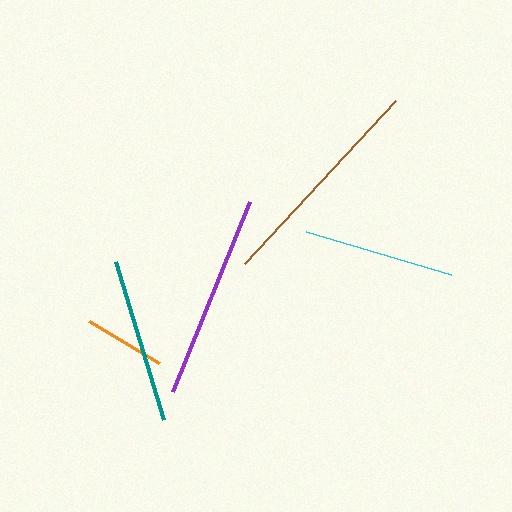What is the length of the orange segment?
The orange segment is approximately 82 pixels long.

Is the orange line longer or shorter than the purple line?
The purple line is longer than the orange line.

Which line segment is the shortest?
The orange line is the shortest at approximately 82 pixels.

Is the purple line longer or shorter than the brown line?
The brown line is longer than the purple line.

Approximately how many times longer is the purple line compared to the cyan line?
The purple line is approximately 1.4 times the length of the cyan line.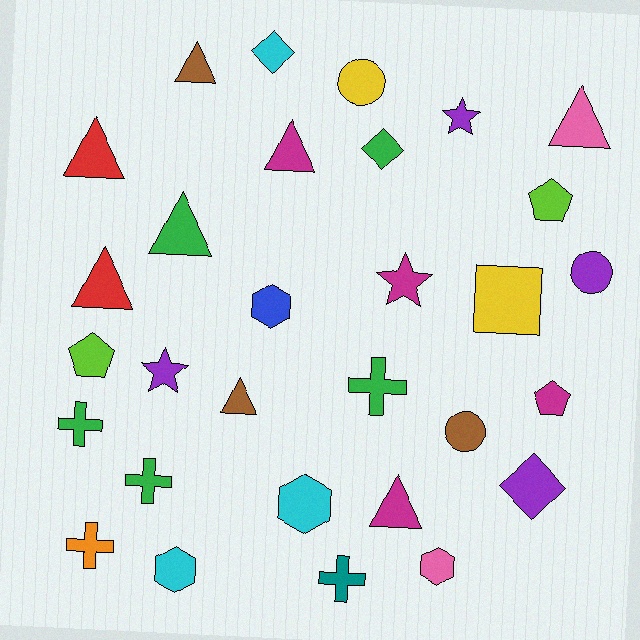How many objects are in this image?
There are 30 objects.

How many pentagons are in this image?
There are 3 pentagons.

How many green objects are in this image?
There are 5 green objects.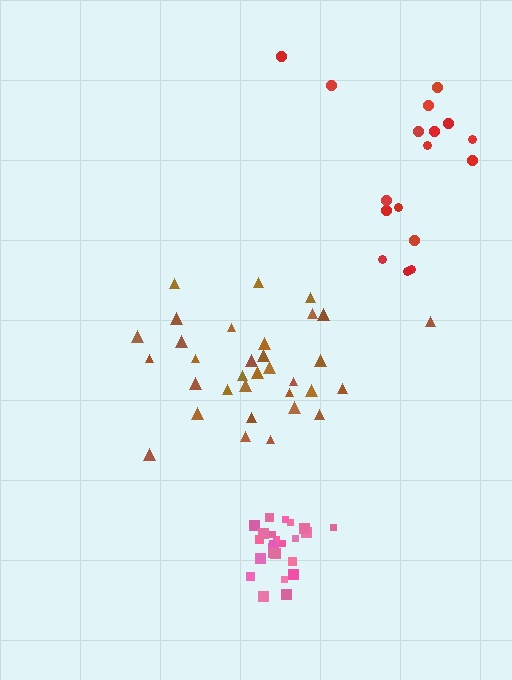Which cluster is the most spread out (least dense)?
Red.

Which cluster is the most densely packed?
Pink.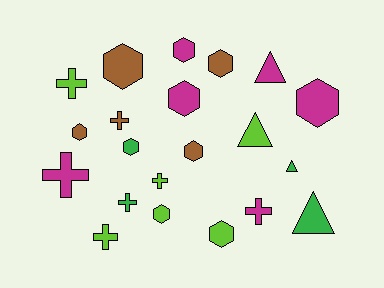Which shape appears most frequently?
Hexagon, with 10 objects.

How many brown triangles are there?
There are no brown triangles.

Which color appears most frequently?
Magenta, with 6 objects.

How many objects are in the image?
There are 21 objects.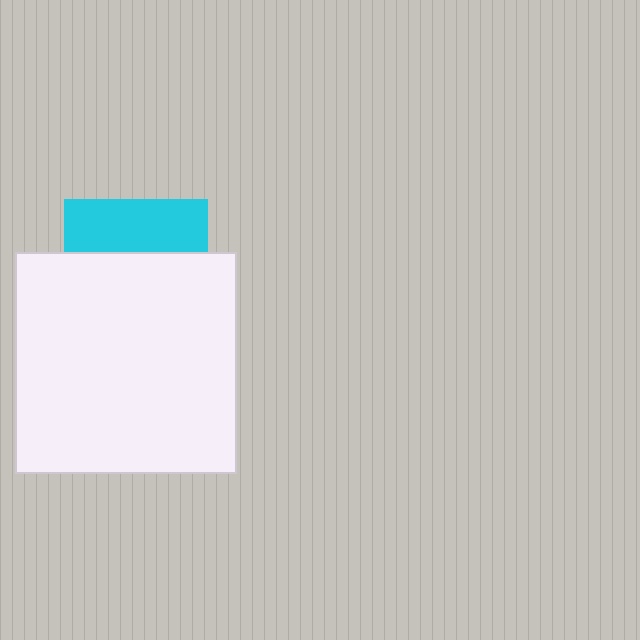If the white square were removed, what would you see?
You would see the complete cyan square.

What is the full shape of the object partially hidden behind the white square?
The partially hidden object is a cyan square.